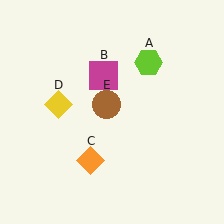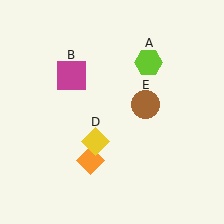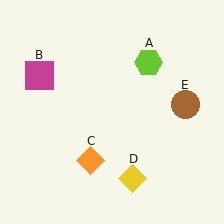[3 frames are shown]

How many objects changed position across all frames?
3 objects changed position: magenta square (object B), yellow diamond (object D), brown circle (object E).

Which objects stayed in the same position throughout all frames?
Lime hexagon (object A) and orange diamond (object C) remained stationary.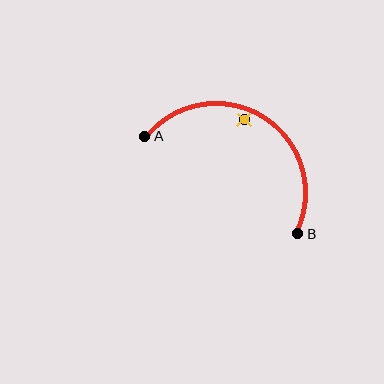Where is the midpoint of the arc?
The arc midpoint is the point on the curve farthest from the straight line joining A and B. It sits above that line.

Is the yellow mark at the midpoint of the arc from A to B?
No — the yellow mark does not lie on the arc at all. It sits slightly inside the curve.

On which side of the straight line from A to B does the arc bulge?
The arc bulges above the straight line connecting A and B.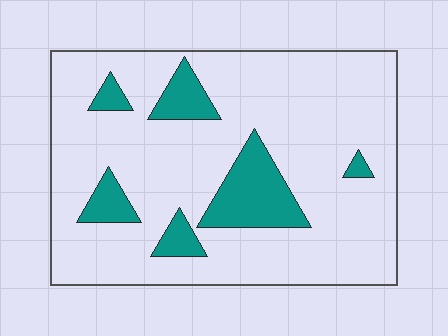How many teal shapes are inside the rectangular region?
6.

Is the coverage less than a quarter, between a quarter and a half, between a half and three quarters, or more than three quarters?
Less than a quarter.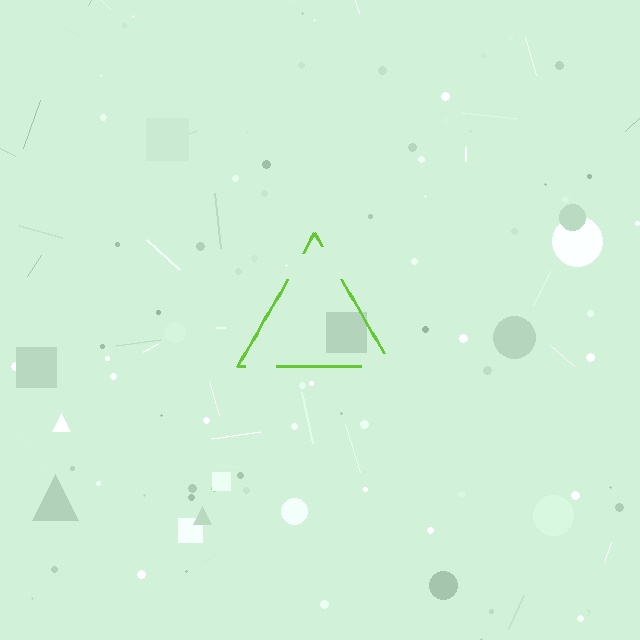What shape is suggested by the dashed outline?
The dashed outline suggests a triangle.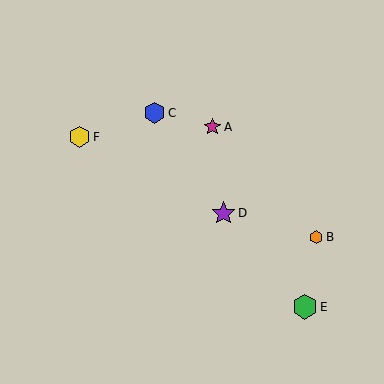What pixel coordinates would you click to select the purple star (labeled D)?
Click at (224, 213) to select the purple star D.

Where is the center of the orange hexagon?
The center of the orange hexagon is at (316, 237).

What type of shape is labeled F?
Shape F is a yellow hexagon.